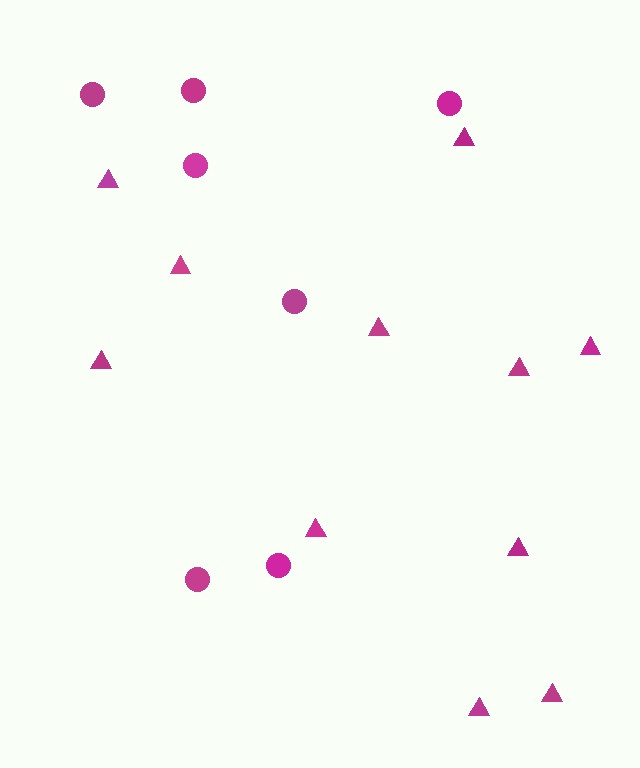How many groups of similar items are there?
There are 2 groups: one group of circles (7) and one group of triangles (11).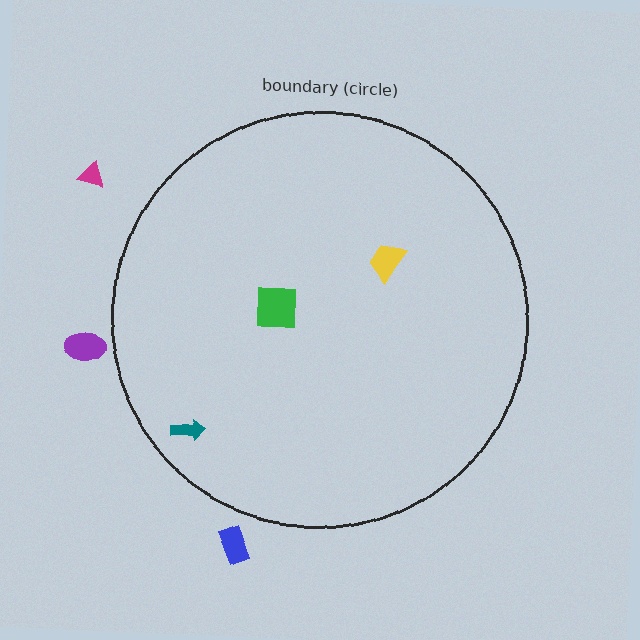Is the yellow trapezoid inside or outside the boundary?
Inside.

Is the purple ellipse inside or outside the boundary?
Outside.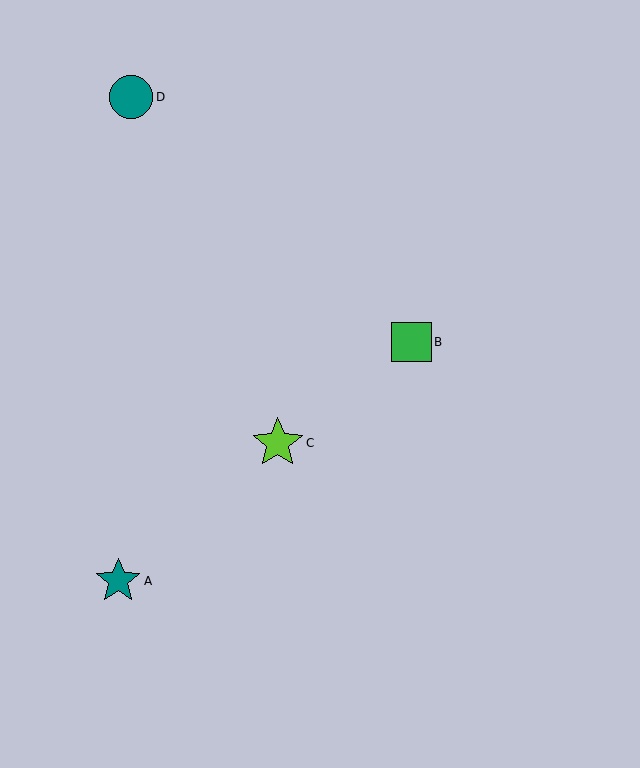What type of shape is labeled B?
Shape B is a green square.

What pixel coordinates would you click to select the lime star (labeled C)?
Click at (278, 443) to select the lime star C.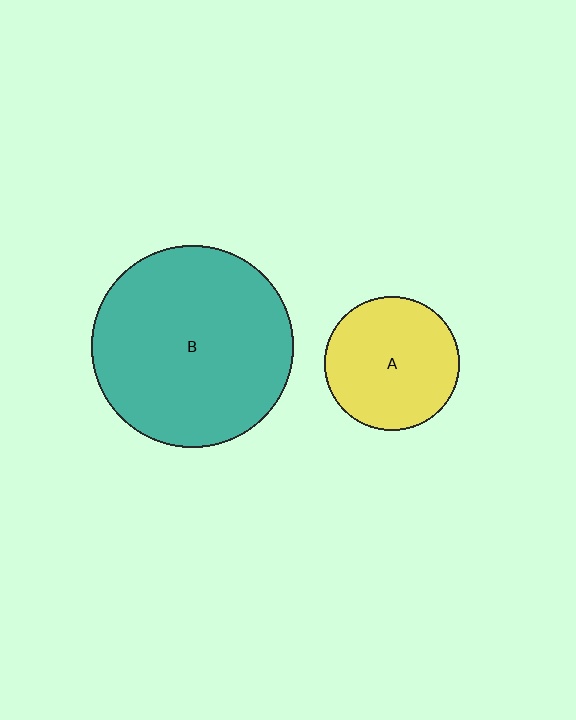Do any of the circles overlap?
No, none of the circles overlap.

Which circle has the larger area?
Circle B (teal).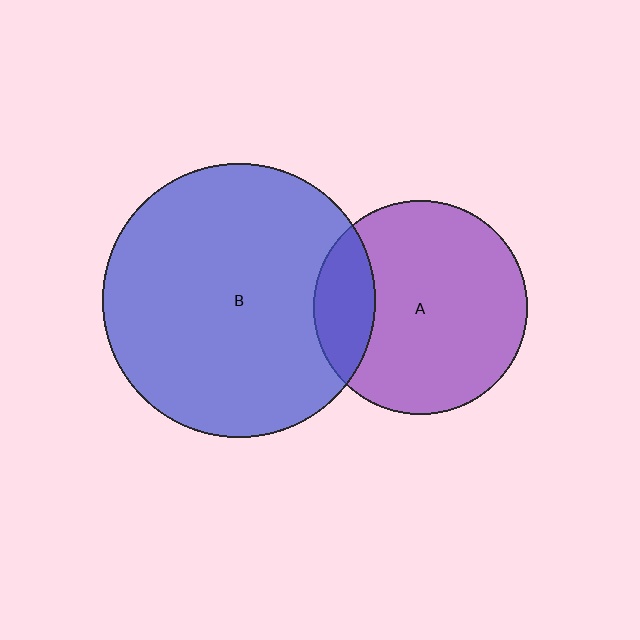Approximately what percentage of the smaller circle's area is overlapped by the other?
Approximately 20%.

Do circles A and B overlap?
Yes.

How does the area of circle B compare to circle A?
Approximately 1.6 times.